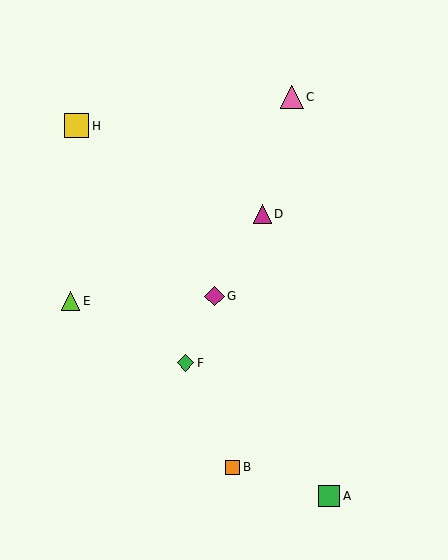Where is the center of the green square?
The center of the green square is at (329, 496).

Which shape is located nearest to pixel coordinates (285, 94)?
The pink triangle (labeled C) at (292, 97) is nearest to that location.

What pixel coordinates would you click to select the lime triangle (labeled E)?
Click at (71, 301) to select the lime triangle E.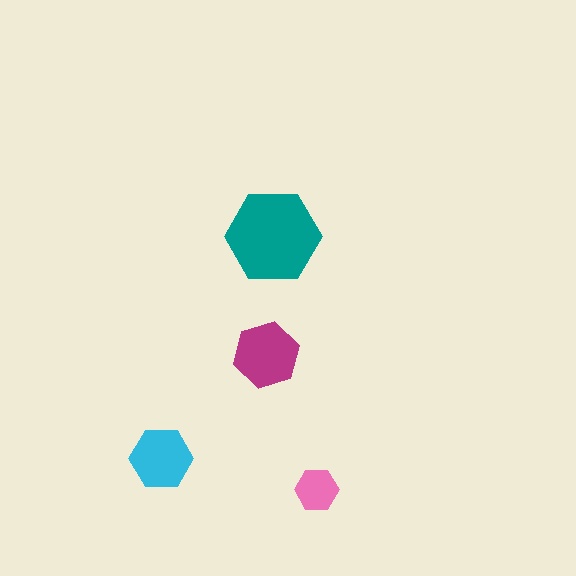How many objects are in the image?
There are 4 objects in the image.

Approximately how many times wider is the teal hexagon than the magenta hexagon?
About 1.5 times wider.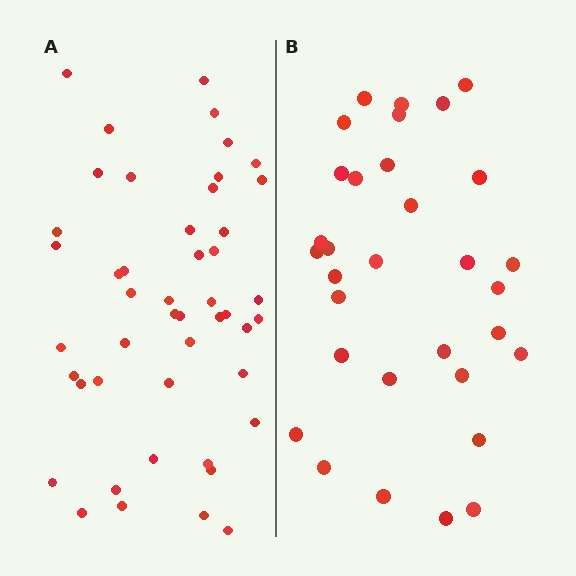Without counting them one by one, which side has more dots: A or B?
Region A (the left region) has more dots.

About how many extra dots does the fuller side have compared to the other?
Region A has approximately 15 more dots than region B.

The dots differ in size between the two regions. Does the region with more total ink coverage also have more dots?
No. Region B has more total ink coverage because its dots are larger, but region A actually contains more individual dots. Total area can be misleading — the number of items is what matters here.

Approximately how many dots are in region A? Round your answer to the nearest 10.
About 50 dots. (The exact count is 47, which rounds to 50.)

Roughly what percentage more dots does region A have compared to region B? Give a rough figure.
About 45% more.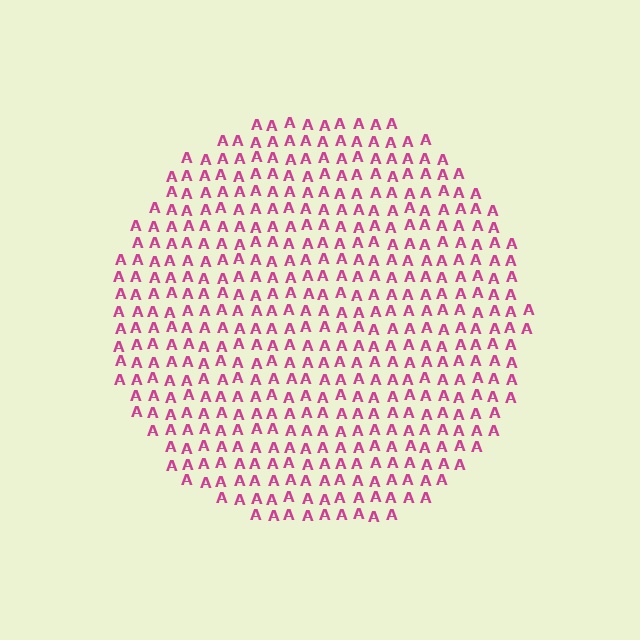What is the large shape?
The large shape is a circle.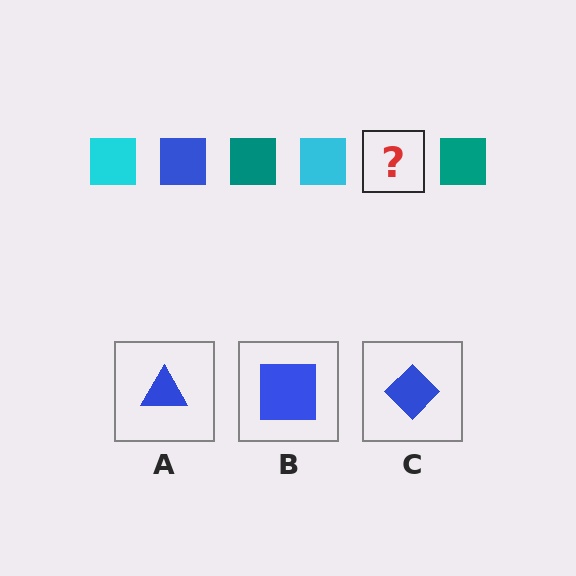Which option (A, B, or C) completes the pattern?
B.